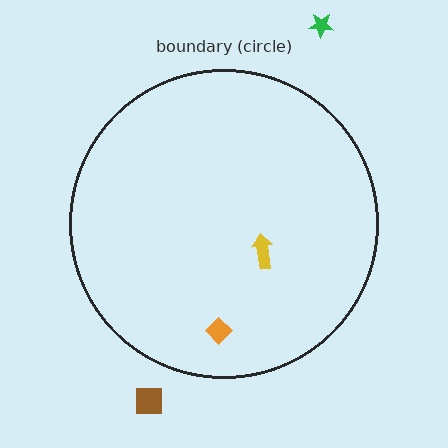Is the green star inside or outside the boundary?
Outside.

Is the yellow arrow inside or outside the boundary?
Inside.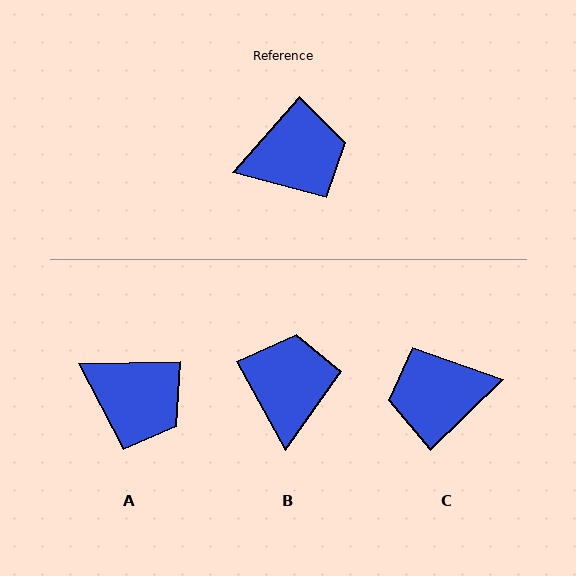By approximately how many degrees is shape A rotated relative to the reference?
Approximately 48 degrees clockwise.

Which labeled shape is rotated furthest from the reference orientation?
C, about 175 degrees away.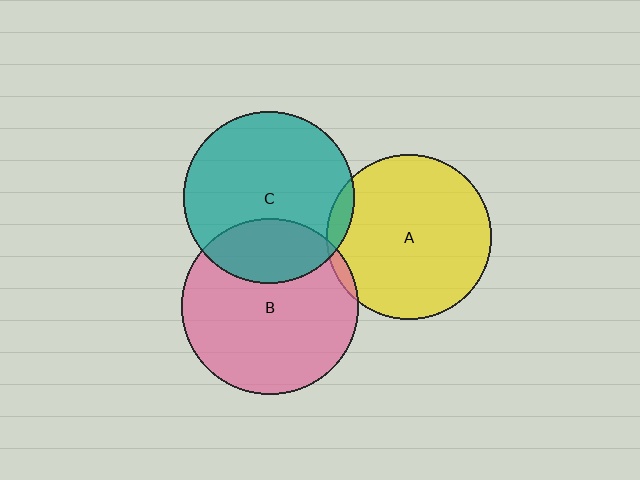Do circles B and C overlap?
Yes.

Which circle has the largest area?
Circle B (pink).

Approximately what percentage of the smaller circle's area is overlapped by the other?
Approximately 25%.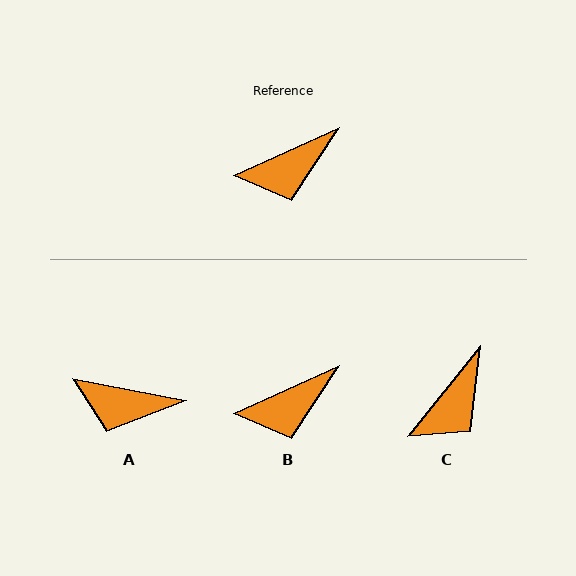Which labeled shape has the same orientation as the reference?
B.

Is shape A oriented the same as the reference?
No, it is off by about 35 degrees.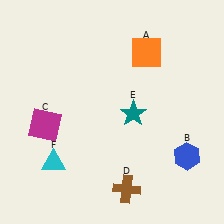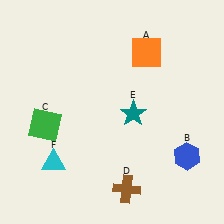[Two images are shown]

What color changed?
The square (C) changed from magenta in Image 1 to green in Image 2.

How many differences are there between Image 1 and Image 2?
There is 1 difference between the two images.